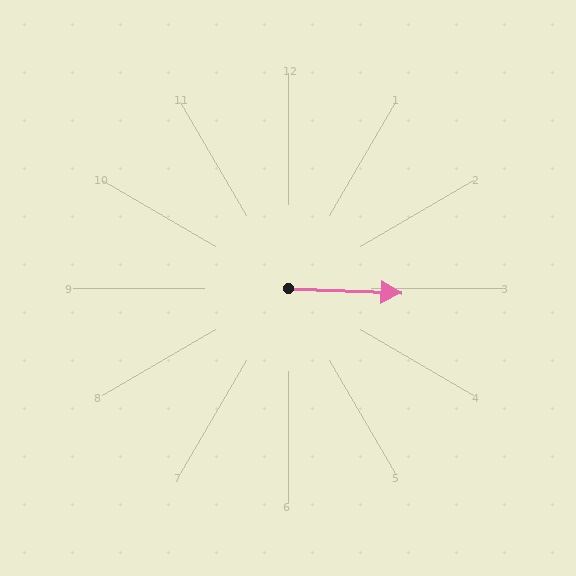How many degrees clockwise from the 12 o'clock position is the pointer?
Approximately 92 degrees.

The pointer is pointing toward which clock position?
Roughly 3 o'clock.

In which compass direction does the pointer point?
East.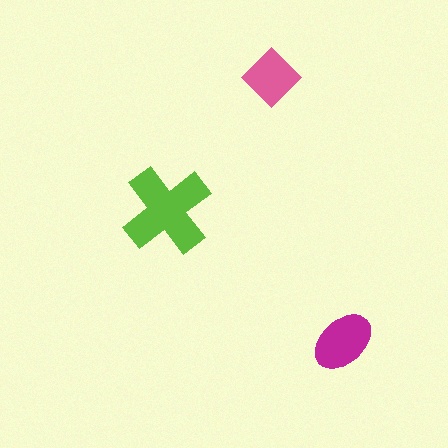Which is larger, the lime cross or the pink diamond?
The lime cross.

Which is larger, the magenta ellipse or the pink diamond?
The magenta ellipse.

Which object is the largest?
The lime cross.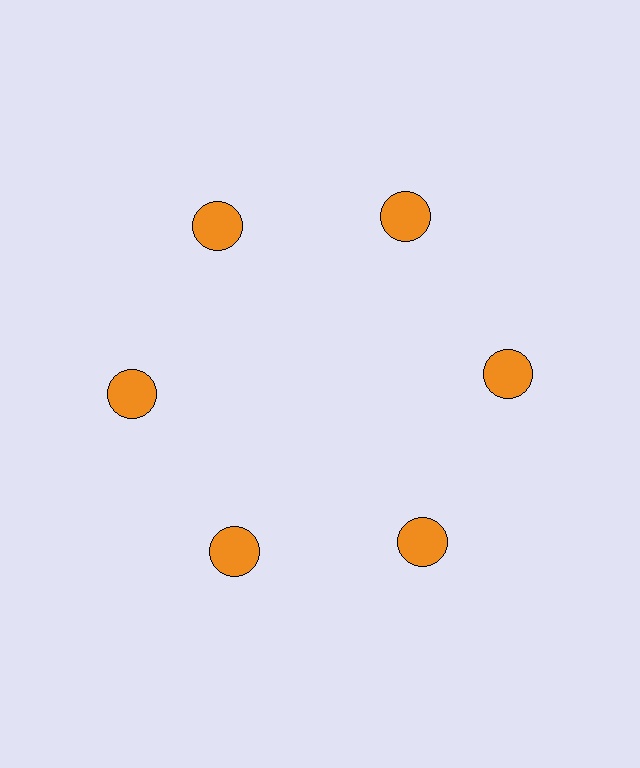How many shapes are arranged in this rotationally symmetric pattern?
There are 6 shapes, arranged in 6 groups of 1.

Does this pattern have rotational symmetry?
Yes, this pattern has 6-fold rotational symmetry. It looks the same after rotating 60 degrees around the center.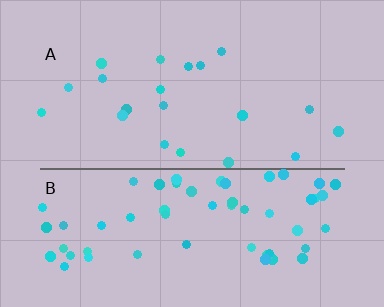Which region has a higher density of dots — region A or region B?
B (the bottom).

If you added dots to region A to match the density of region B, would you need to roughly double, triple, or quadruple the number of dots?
Approximately triple.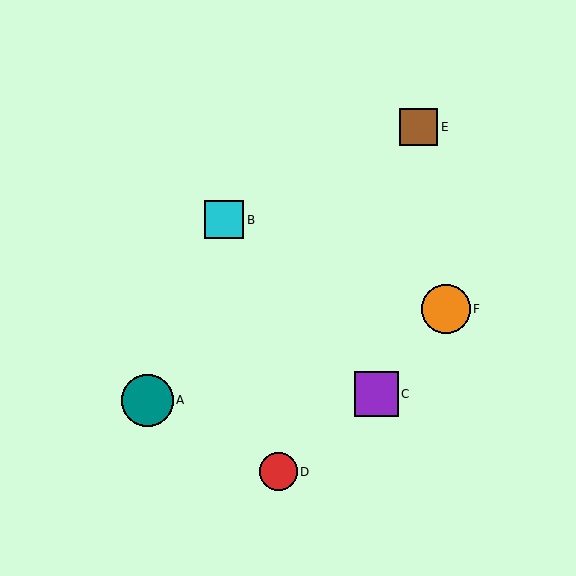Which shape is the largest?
The teal circle (labeled A) is the largest.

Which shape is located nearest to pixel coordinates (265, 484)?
The red circle (labeled D) at (278, 472) is nearest to that location.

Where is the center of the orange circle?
The center of the orange circle is at (446, 309).